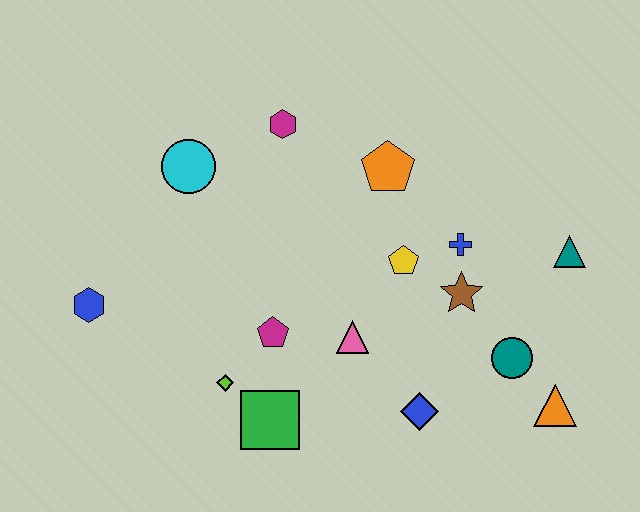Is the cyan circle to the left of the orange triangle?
Yes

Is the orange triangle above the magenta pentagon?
No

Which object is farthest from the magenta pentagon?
The teal triangle is farthest from the magenta pentagon.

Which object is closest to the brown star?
The blue cross is closest to the brown star.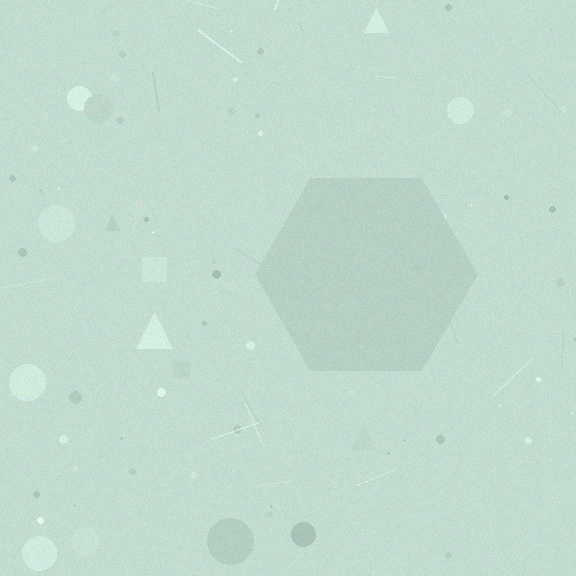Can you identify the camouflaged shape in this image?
The camouflaged shape is a hexagon.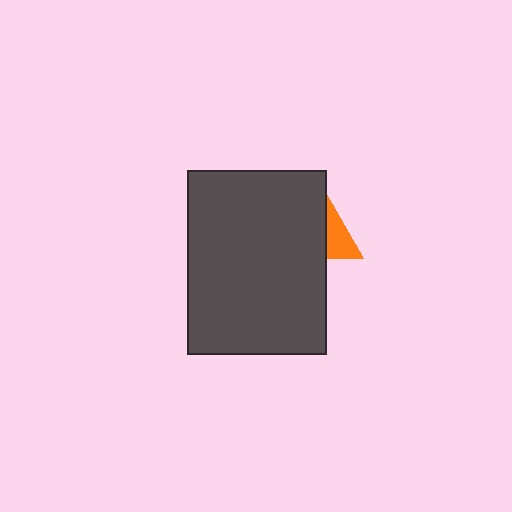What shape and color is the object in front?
The object in front is a dark gray rectangle.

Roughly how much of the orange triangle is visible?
A small part of it is visible (roughly 31%).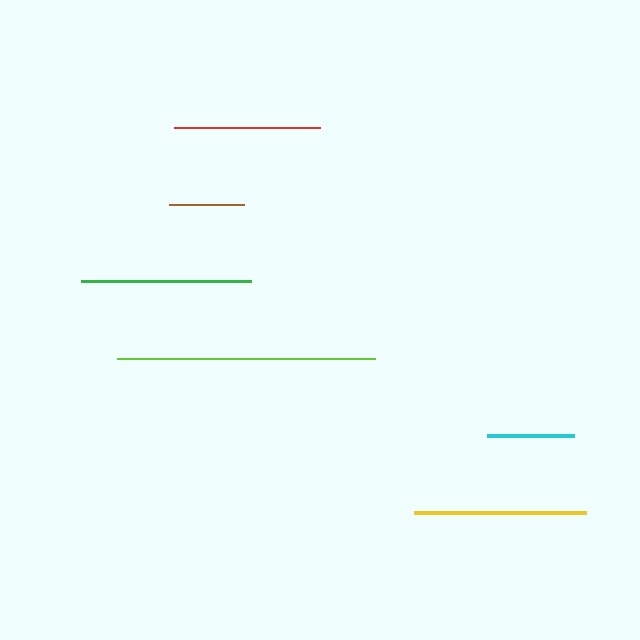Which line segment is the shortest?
The brown line is the shortest at approximately 75 pixels.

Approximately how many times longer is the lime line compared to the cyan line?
The lime line is approximately 3.0 times the length of the cyan line.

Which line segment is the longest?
The lime line is the longest at approximately 258 pixels.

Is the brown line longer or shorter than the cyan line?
The cyan line is longer than the brown line.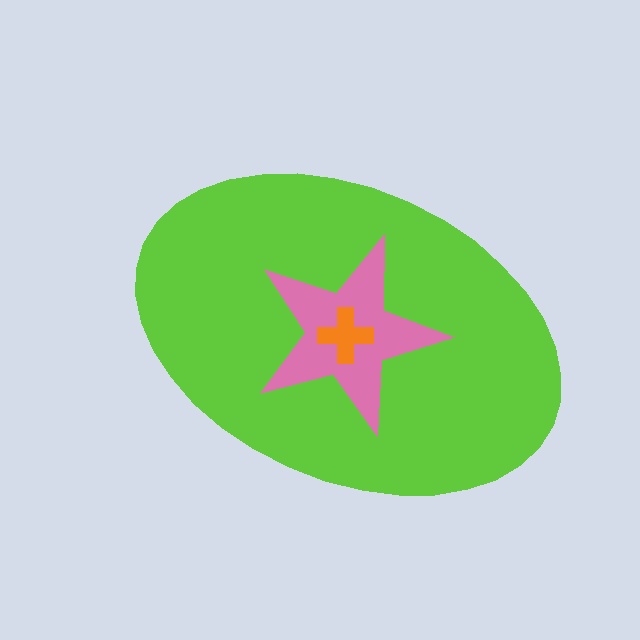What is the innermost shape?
The orange cross.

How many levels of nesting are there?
3.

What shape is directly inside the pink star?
The orange cross.